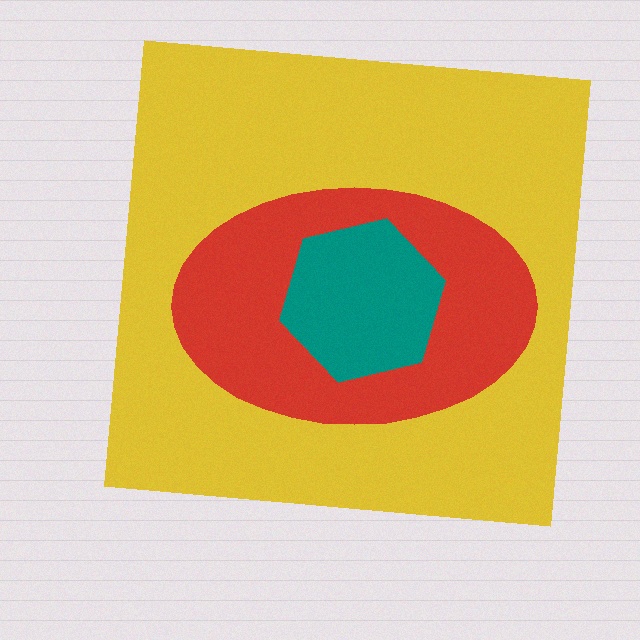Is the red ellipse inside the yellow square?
Yes.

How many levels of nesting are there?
3.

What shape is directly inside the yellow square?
The red ellipse.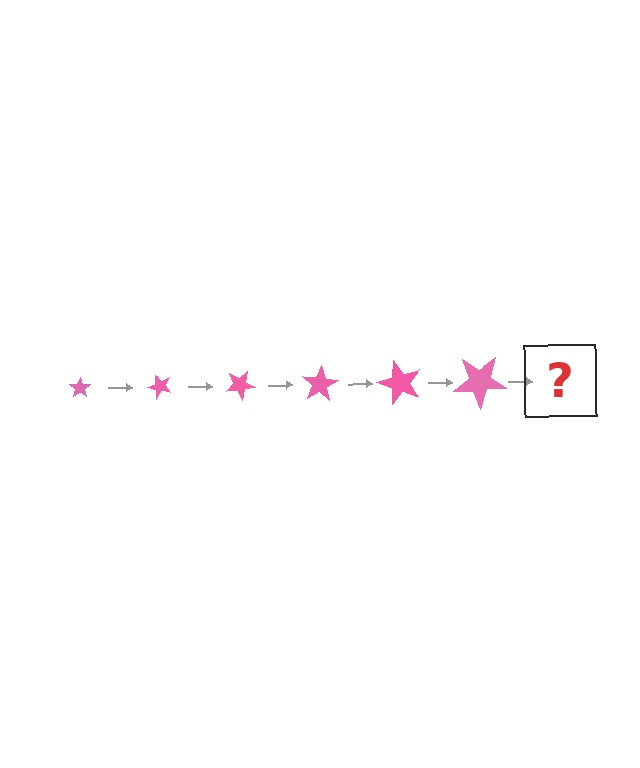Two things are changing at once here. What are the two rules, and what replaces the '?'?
The two rules are that the star grows larger each step and it rotates 50 degrees each step. The '?' should be a star, larger than the previous one and rotated 300 degrees from the start.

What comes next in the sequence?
The next element should be a star, larger than the previous one and rotated 300 degrees from the start.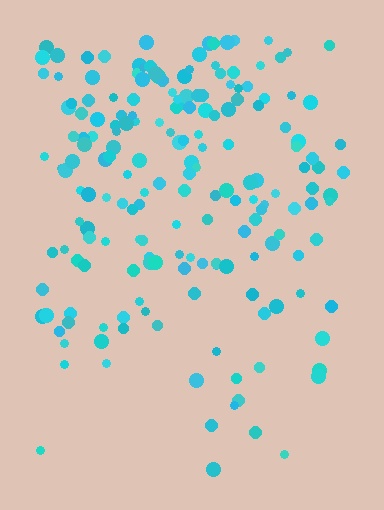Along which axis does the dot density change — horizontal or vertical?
Vertical.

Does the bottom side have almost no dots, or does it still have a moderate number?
Still a moderate number, just noticeably fewer than the top.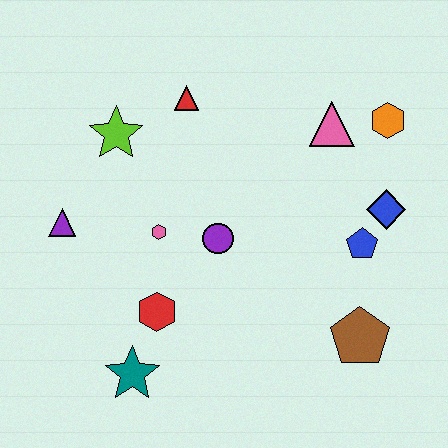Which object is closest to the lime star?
The red triangle is closest to the lime star.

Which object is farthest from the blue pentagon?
The purple triangle is farthest from the blue pentagon.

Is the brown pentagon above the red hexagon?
No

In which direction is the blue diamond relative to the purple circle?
The blue diamond is to the right of the purple circle.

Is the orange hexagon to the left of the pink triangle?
No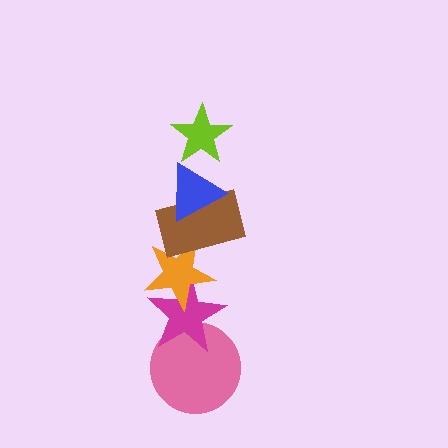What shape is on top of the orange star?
The brown rectangle is on top of the orange star.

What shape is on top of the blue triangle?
The lime star is on top of the blue triangle.